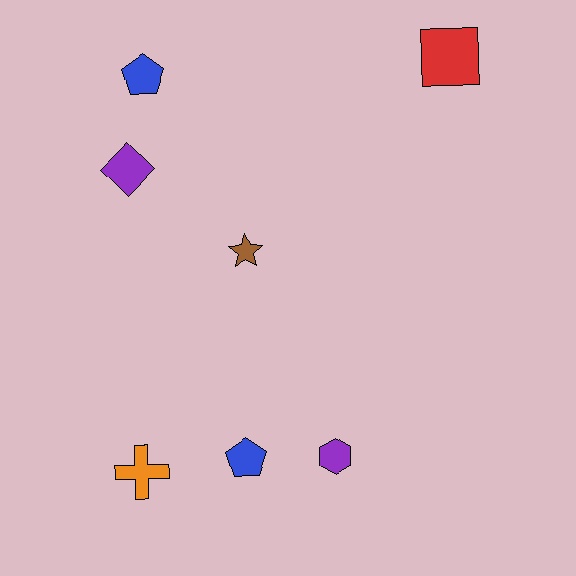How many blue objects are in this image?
There are 2 blue objects.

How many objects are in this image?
There are 7 objects.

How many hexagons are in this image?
There is 1 hexagon.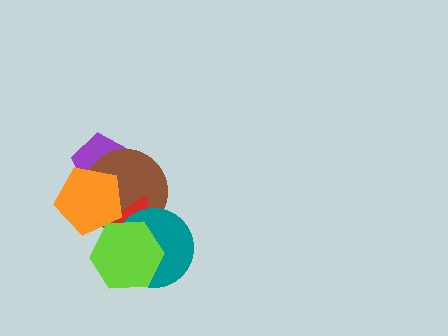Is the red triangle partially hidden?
Yes, it is partially covered by another shape.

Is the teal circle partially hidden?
Yes, it is partially covered by another shape.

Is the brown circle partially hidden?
Yes, it is partially covered by another shape.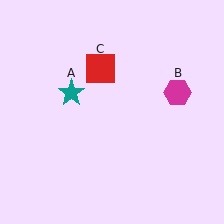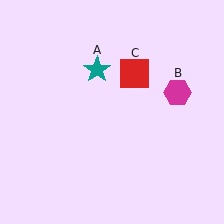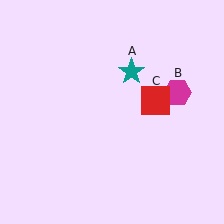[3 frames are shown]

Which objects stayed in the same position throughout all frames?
Magenta hexagon (object B) remained stationary.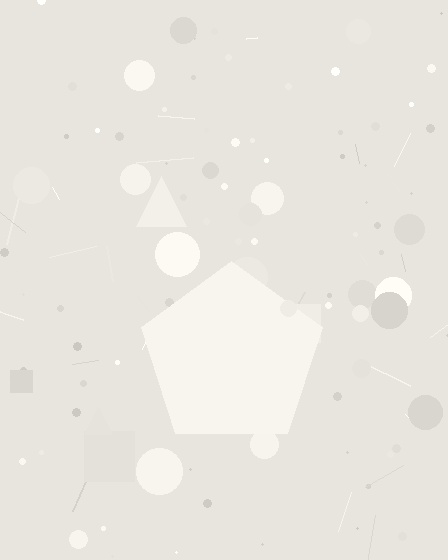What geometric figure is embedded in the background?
A pentagon is embedded in the background.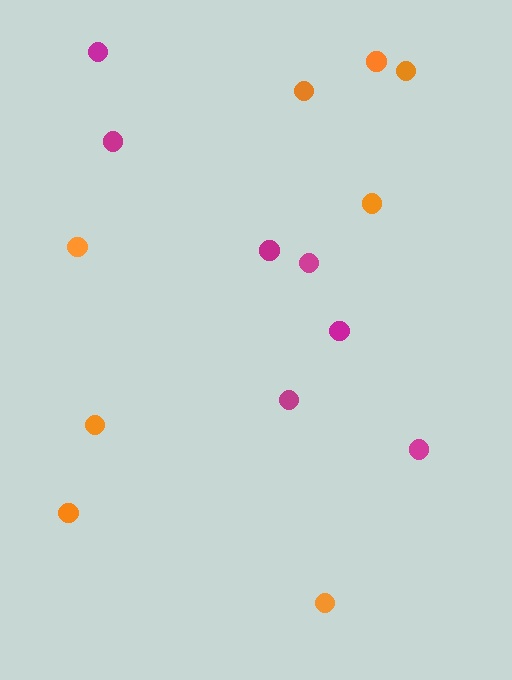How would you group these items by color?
There are 2 groups: one group of orange circles (8) and one group of magenta circles (7).